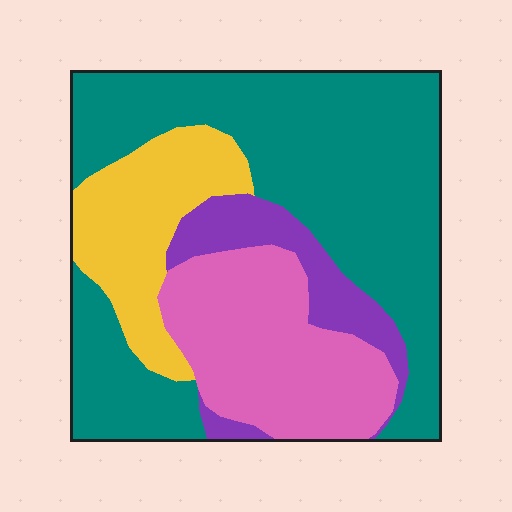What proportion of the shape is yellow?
Yellow covers about 15% of the shape.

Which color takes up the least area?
Purple, at roughly 10%.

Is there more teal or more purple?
Teal.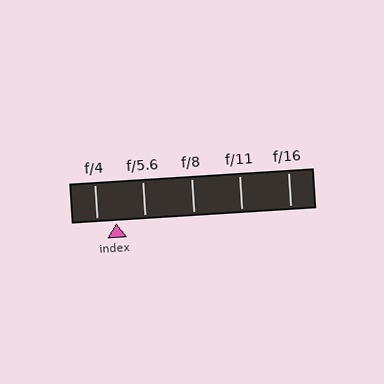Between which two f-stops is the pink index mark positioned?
The index mark is between f/4 and f/5.6.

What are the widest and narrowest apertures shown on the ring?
The widest aperture shown is f/4 and the narrowest is f/16.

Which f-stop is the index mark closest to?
The index mark is closest to f/4.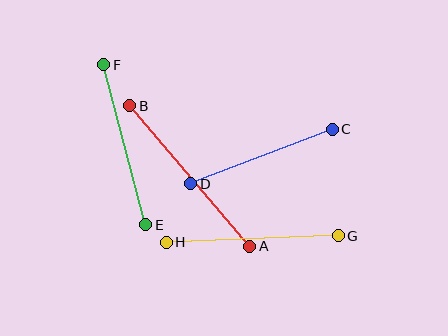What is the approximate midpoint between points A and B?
The midpoint is at approximately (190, 176) pixels.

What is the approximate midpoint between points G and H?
The midpoint is at approximately (252, 239) pixels.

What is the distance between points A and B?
The distance is approximately 185 pixels.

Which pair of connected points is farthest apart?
Points A and B are farthest apart.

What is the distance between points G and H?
The distance is approximately 172 pixels.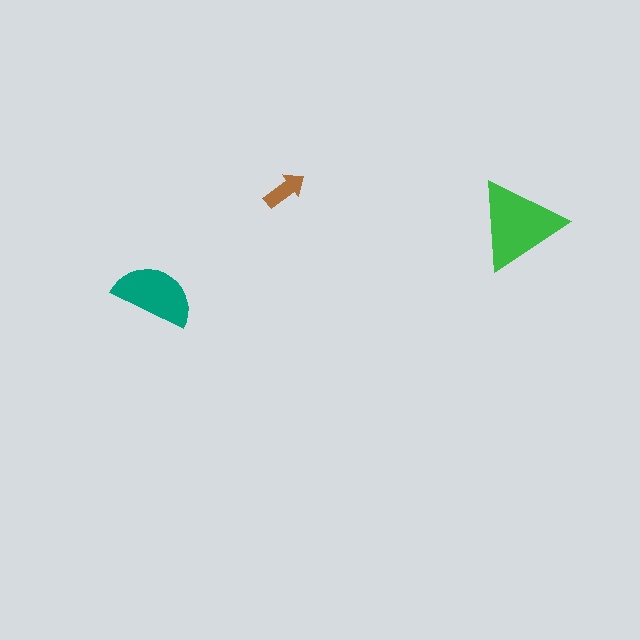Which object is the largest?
The green triangle.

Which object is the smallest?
The brown arrow.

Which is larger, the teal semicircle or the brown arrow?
The teal semicircle.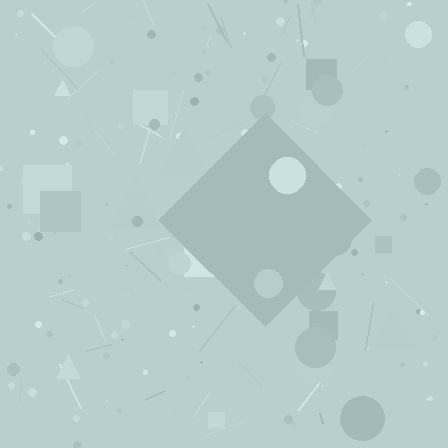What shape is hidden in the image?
A diamond is hidden in the image.